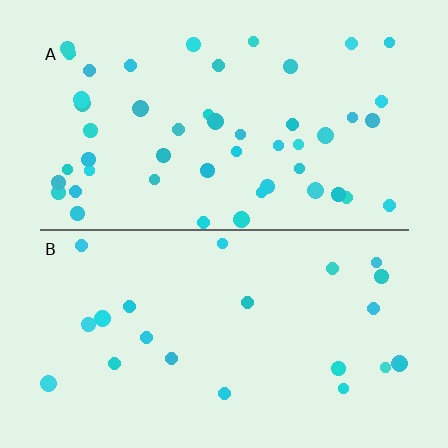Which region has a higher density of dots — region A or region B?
A (the top).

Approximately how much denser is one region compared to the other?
Approximately 2.1× — region A over region B.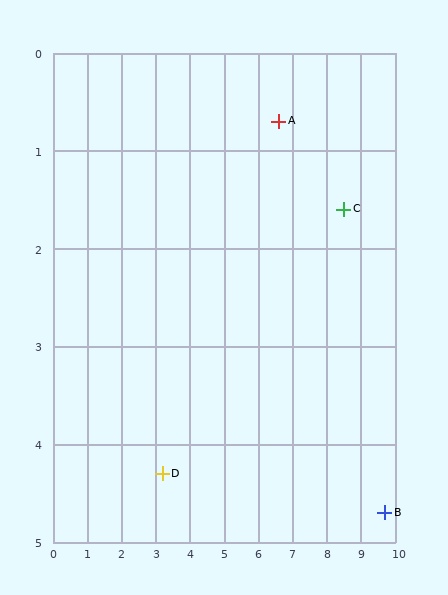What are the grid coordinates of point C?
Point C is at approximately (8.5, 1.6).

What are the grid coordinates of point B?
Point B is at approximately (9.7, 4.7).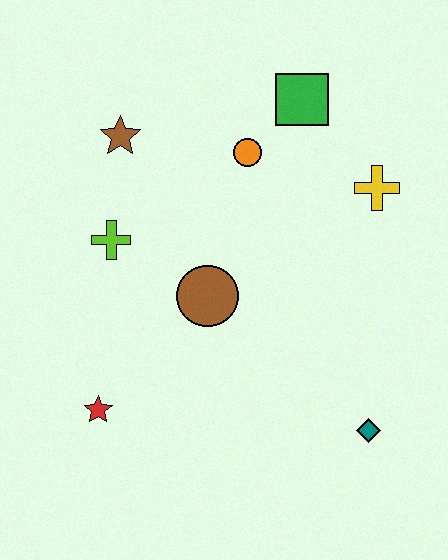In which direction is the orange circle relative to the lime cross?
The orange circle is to the right of the lime cross.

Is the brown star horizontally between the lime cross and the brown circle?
Yes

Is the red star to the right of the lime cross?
No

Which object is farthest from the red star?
The green square is farthest from the red star.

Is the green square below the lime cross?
No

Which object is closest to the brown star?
The lime cross is closest to the brown star.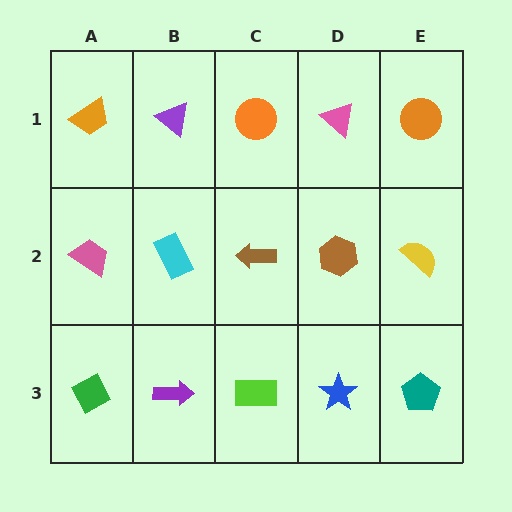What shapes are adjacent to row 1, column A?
A pink trapezoid (row 2, column A), a purple triangle (row 1, column B).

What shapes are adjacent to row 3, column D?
A brown hexagon (row 2, column D), a lime rectangle (row 3, column C), a teal pentagon (row 3, column E).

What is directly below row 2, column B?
A purple arrow.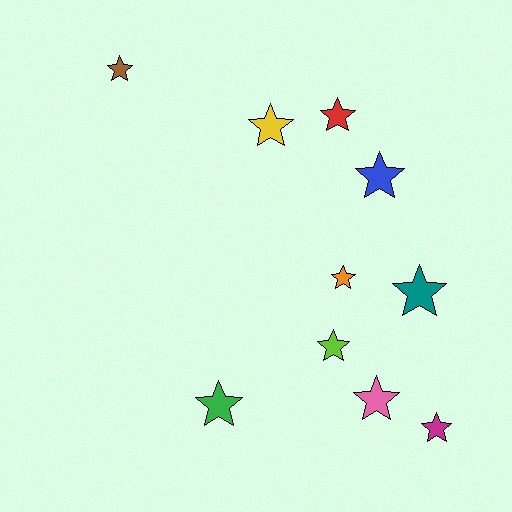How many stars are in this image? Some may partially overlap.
There are 10 stars.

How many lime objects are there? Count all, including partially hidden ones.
There is 1 lime object.